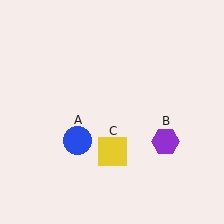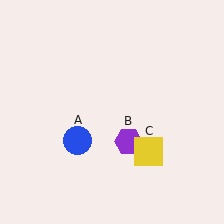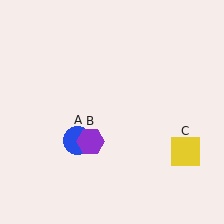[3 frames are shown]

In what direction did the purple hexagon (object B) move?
The purple hexagon (object B) moved left.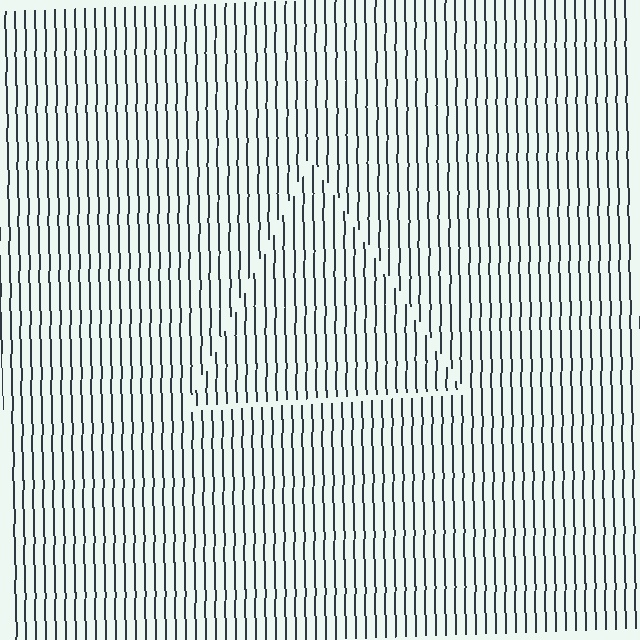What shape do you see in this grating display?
An illusory triangle. The interior of the shape contains the same grating, shifted by half a period — the contour is defined by the phase discontinuity where line-ends from the inner and outer gratings abut.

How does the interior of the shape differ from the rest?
The interior of the shape contains the same grating, shifted by half a period — the contour is defined by the phase discontinuity where line-ends from the inner and outer gratings abut.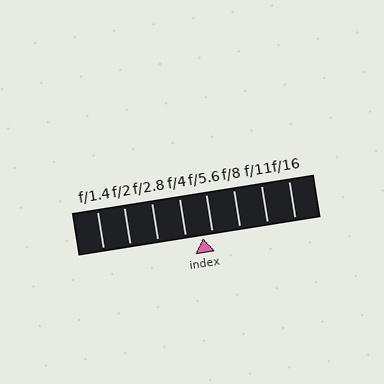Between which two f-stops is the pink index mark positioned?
The index mark is between f/4 and f/5.6.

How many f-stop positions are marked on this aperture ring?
There are 8 f-stop positions marked.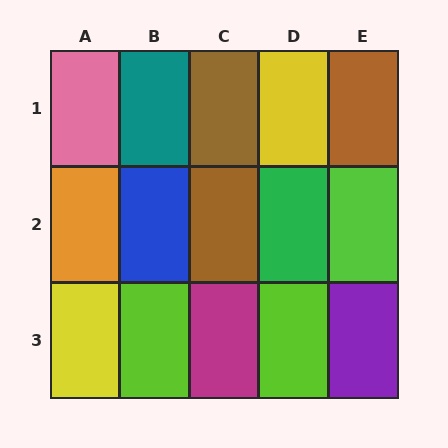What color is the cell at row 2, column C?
Brown.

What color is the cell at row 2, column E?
Lime.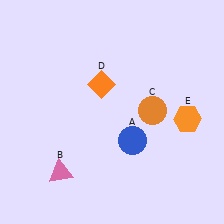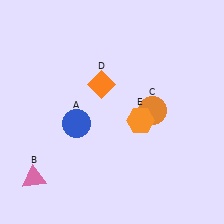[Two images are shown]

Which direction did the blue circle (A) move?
The blue circle (A) moved left.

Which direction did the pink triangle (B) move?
The pink triangle (B) moved left.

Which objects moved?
The objects that moved are: the blue circle (A), the pink triangle (B), the orange hexagon (E).